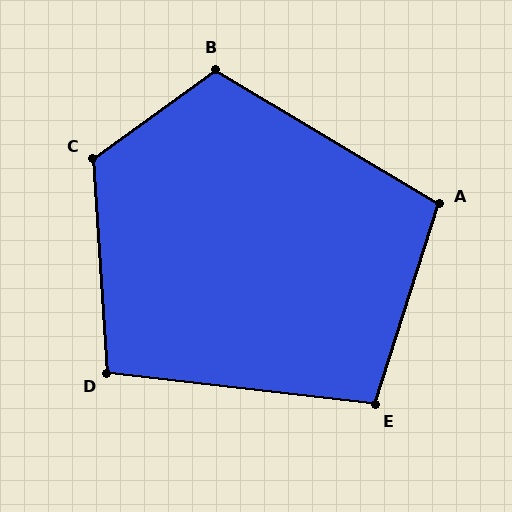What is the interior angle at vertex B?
Approximately 113 degrees (obtuse).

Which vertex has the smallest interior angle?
D, at approximately 100 degrees.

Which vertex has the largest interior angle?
C, at approximately 122 degrees.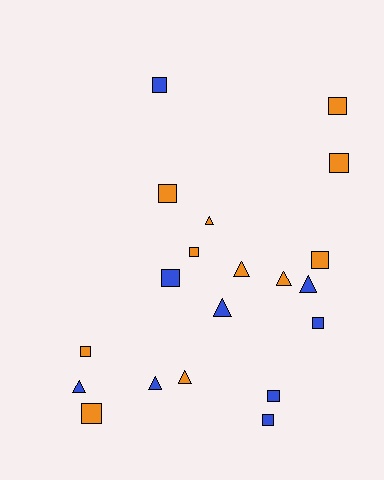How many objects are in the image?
There are 20 objects.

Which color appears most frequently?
Orange, with 11 objects.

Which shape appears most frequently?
Square, with 12 objects.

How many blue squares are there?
There are 5 blue squares.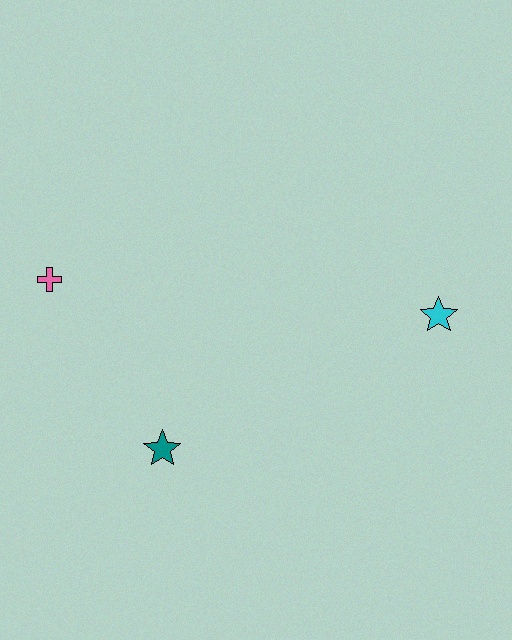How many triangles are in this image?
There are no triangles.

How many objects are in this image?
There are 3 objects.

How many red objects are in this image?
There are no red objects.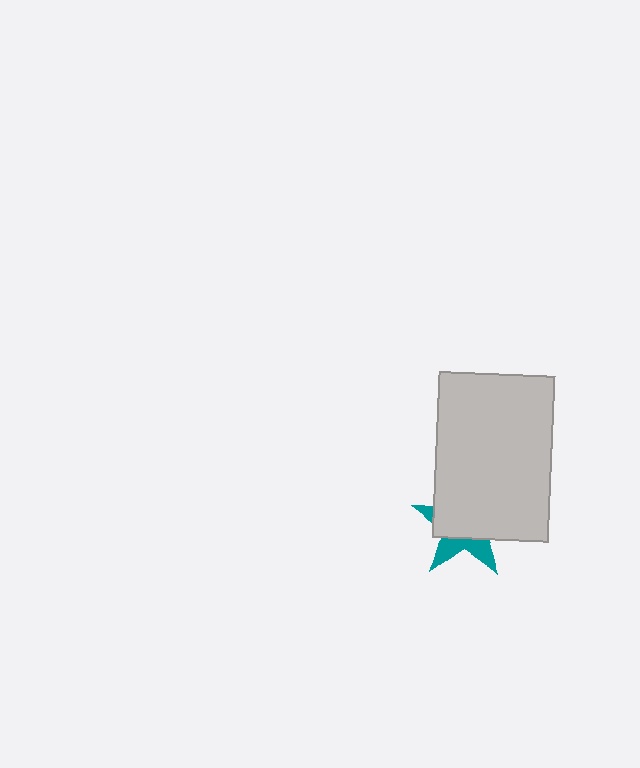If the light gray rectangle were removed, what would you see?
You would see the complete teal star.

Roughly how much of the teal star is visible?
A small part of it is visible (roughly 33%).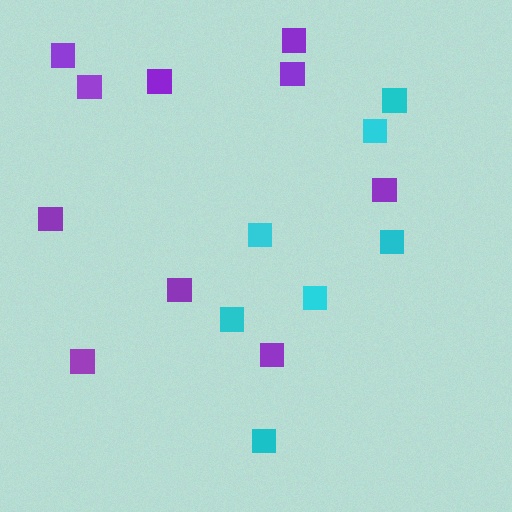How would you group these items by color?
There are 2 groups: one group of purple squares (10) and one group of cyan squares (7).